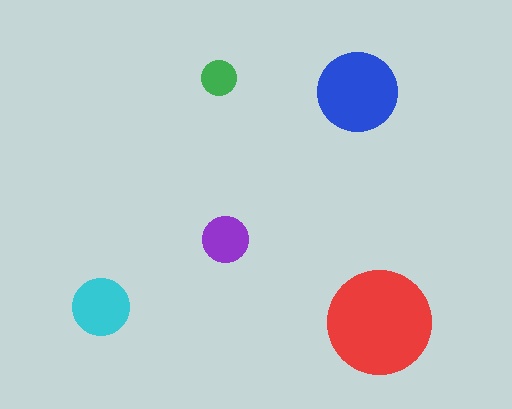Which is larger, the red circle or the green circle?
The red one.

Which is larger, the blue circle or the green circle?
The blue one.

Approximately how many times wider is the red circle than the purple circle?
About 2.5 times wider.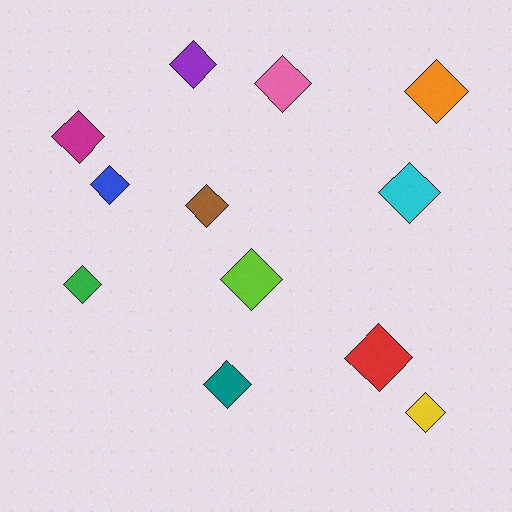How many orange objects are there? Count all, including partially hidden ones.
There is 1 orange object.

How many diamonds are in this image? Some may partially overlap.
There are 12 diamonds.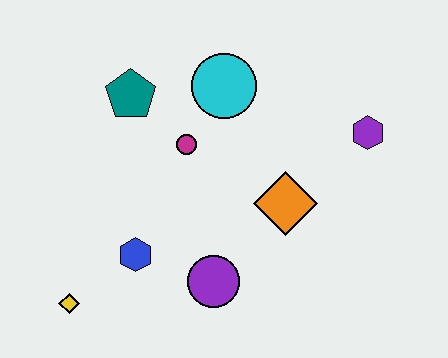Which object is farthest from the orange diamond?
The yellow diamond is farthest from the orange diamond.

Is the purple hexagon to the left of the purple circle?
No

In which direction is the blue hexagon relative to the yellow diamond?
The blue hexagon is to the right of the yellow diamond.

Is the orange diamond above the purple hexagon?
No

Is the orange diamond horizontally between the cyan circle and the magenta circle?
No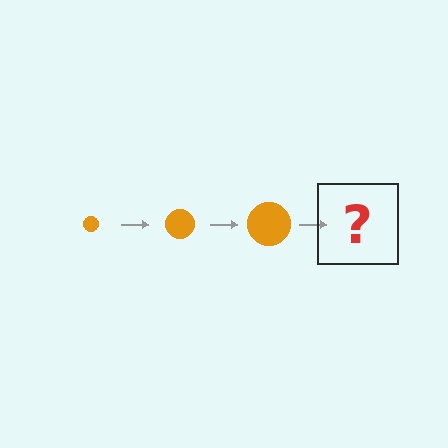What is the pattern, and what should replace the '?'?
The pattern is that the circle gets progressively larger each step. The '?' should be an orange circle, larger than the previous one.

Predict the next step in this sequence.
The next step is an orange circle, larger than the previous one.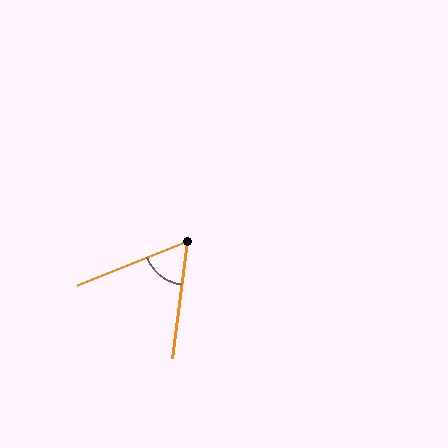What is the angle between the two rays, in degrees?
Approximately 61 degrees.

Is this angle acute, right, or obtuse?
It is acute.